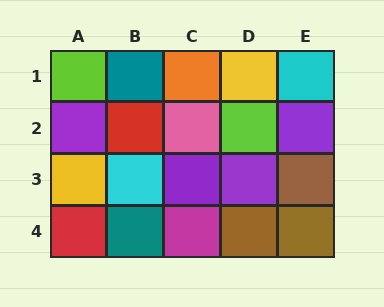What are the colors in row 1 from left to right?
Lime, teal, orange, yellow, cyan.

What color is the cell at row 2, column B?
Red.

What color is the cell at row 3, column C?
Purple.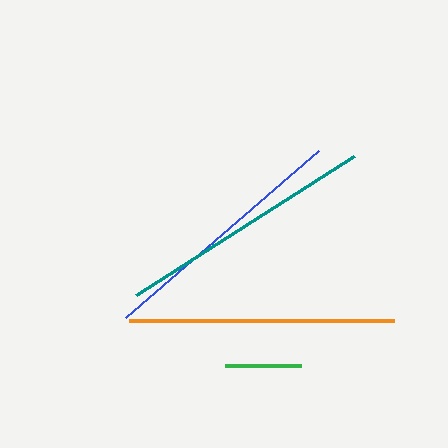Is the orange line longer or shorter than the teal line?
The orange line is longer than the teal line.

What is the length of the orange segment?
The orange segment is approximately 265 pixels long.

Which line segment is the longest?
The orange line is the longest at approximately 265 pixels.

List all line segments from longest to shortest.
From longest to shortest: orange, teal, blue, green.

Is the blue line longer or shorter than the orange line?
The orange line is longer than the blue line.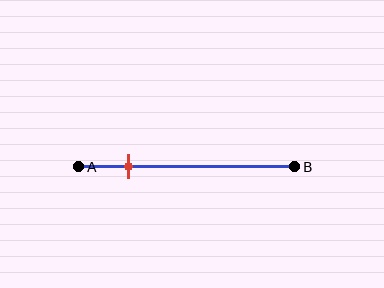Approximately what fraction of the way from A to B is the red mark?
The red mark is approximately 25% of the way from A to B.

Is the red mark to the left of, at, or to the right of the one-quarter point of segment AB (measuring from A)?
The red mark is approximately at the one-quarter point of segment AB.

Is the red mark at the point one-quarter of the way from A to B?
Yes, the mark is approximately at the one-quarter point.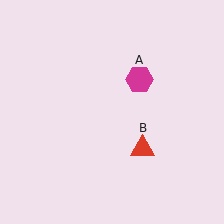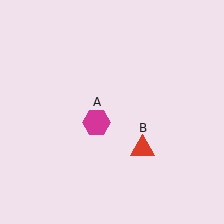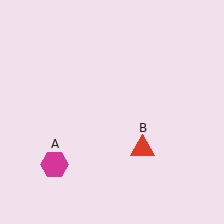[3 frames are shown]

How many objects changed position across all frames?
1 object changed position: magenta hexagon (object A).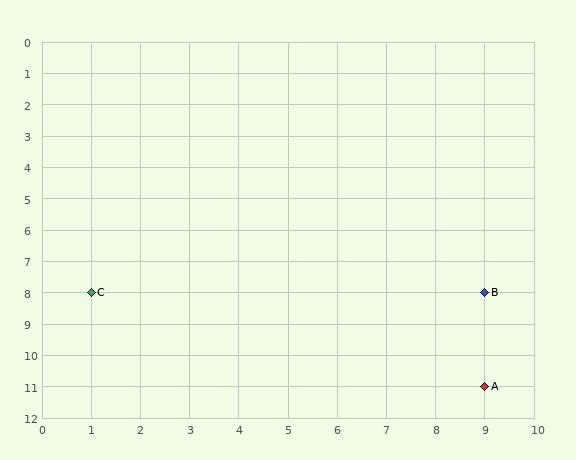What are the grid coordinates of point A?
Point A is at grid coordinates (9, 11).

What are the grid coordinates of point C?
Point C is at grid coordinates (1, 8).